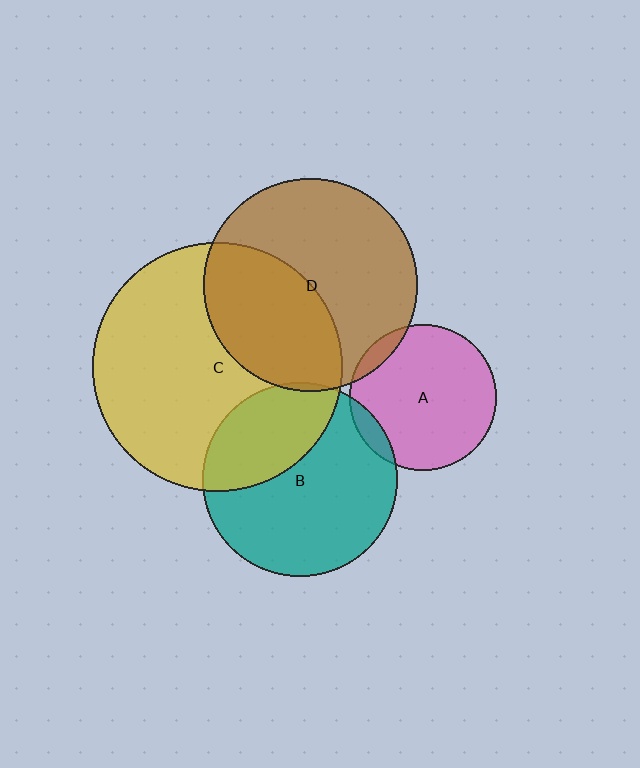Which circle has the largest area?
Circle C (yellow).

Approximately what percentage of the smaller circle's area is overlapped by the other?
Approximately 5%.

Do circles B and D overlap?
Yes.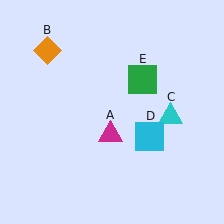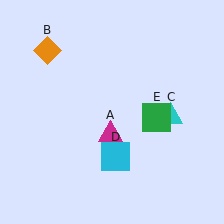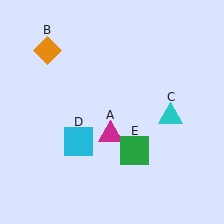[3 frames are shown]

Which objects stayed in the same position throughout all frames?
Magenta triangle (object A) and orange diamond (object B) and cyan triangle (object C) remained stationary.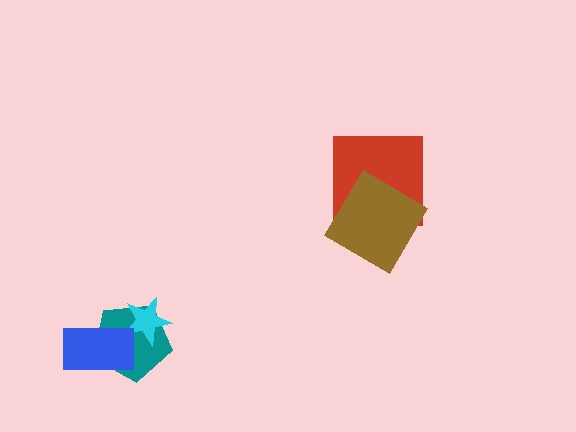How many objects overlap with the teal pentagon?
2 objects overlap with the teal pentagon.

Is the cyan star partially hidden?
No, no other shape covers it.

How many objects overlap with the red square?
1 object overlaps with the red square.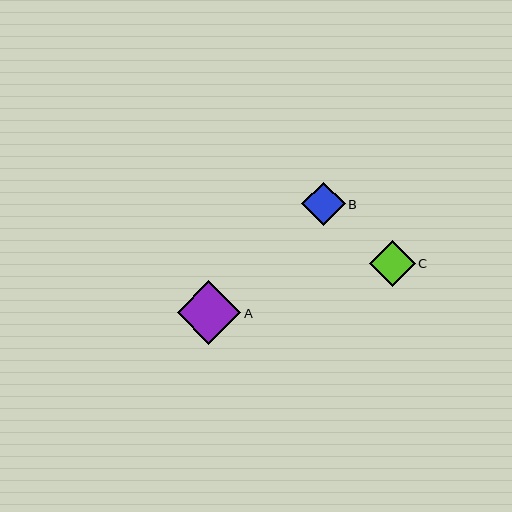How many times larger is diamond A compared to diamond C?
Diamond A is approximately 1.4 times the size of diamond C.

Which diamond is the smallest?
Diamond B is the smallest with a size of approximately 43 pixels.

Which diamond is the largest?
Diamond A is the largest with a size of approximately 64 pixels.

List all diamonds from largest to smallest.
From largest to smallest: A, C, B.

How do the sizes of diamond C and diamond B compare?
Diamond C and diamond B are approximately the same size.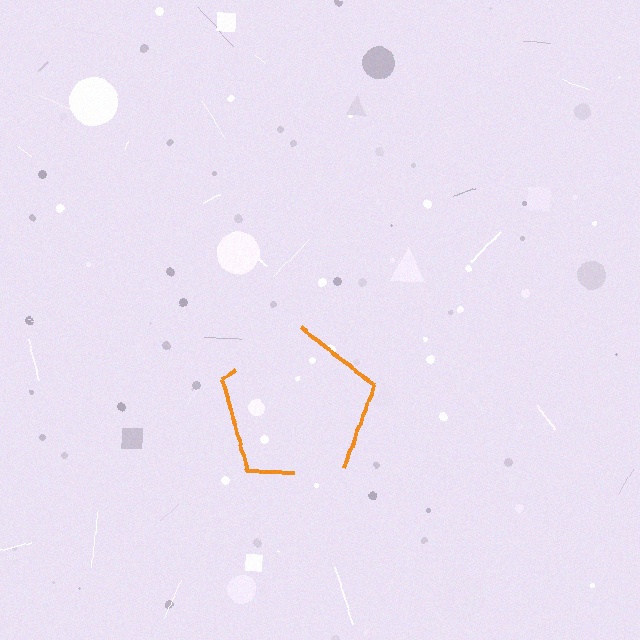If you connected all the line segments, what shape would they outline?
They would outline a pentagon.